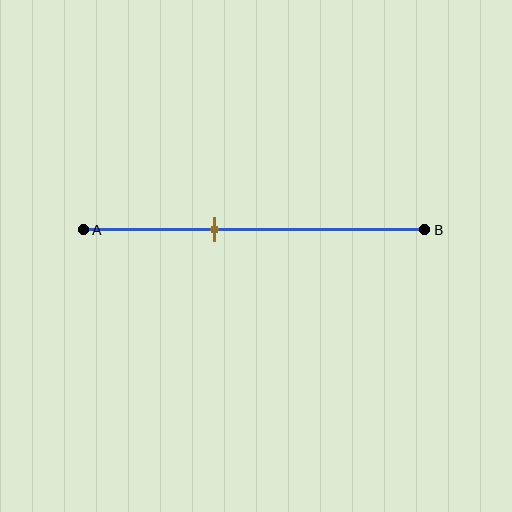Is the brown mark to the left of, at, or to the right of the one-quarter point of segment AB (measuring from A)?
The brown mark is to the right of the one-quarter point of segment AB.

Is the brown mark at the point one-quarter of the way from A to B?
No, the mark is at about 40% from A, not at the 25% one-quarter point.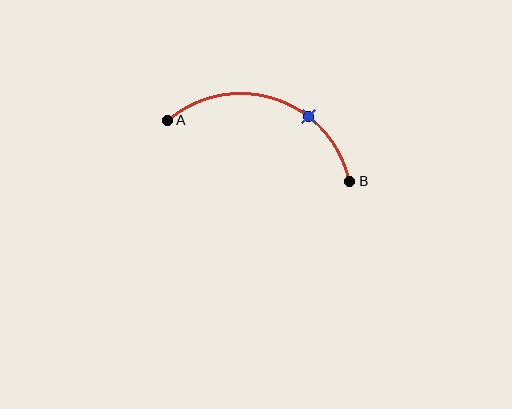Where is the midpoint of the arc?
The arc midpoint is the point on the curve farthest from the straight line joining A and B. It sits above that line.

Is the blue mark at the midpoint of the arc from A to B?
No. The blue mark lies on the arc but is closer to endpoint B. The arc midpoint would be at the point on the curve equidistant along the arc from both A and B.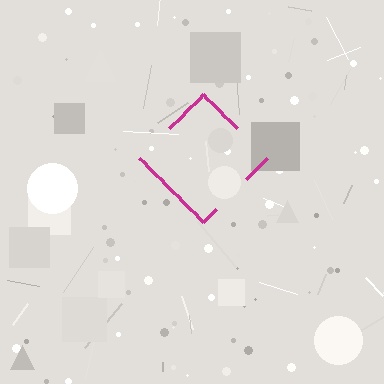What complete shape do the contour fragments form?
The contour fragments form a diamond.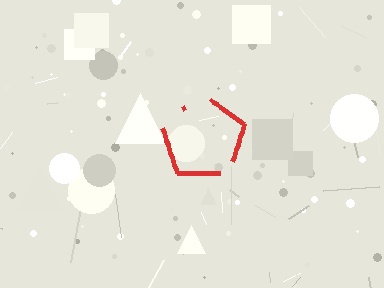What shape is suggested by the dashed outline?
The dashed outline suggests a pentagon.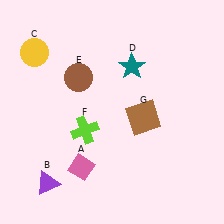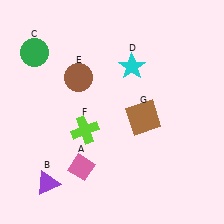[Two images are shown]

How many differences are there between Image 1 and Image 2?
There are 2 differences between the two images.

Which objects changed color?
C changed from yellow to green. D changed from teal to cyan.